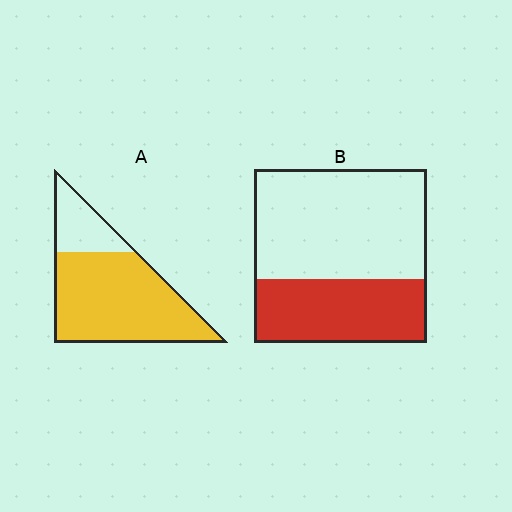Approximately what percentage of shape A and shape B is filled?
A is approximately 75% and B is approximately 35%.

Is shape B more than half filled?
No.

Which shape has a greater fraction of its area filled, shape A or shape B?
Shape A.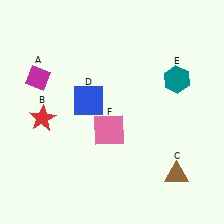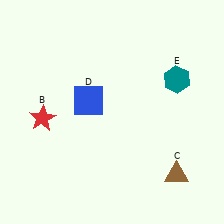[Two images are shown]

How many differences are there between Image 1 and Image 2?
There are 2 differences between the two images.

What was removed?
The pink square (F), the magenta diamond (A) were removed in Image 2.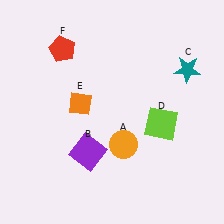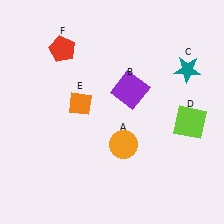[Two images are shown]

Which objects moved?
The objects that moved are: the purple square (B), the lime square (D).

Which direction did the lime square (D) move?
The lime square (D) moved right.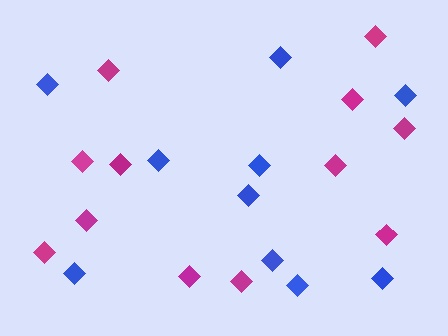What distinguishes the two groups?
There are 2 groups: one group of magenta diamonds (12) and one group of blue diamonds (10).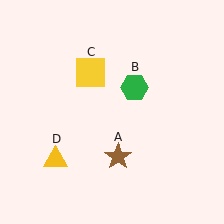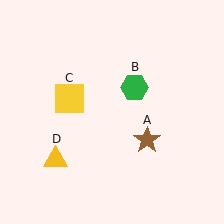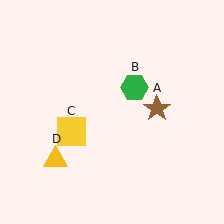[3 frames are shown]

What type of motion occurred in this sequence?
The brown star (object A), yellow square (object C) rotated counterclockwise around the center of the scene.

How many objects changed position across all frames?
2 objects changed position: brown star (object A), yellow square (object C).